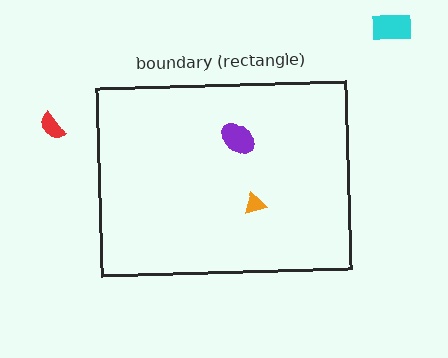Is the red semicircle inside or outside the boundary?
Outside.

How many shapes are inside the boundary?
2 inside, 2 outside.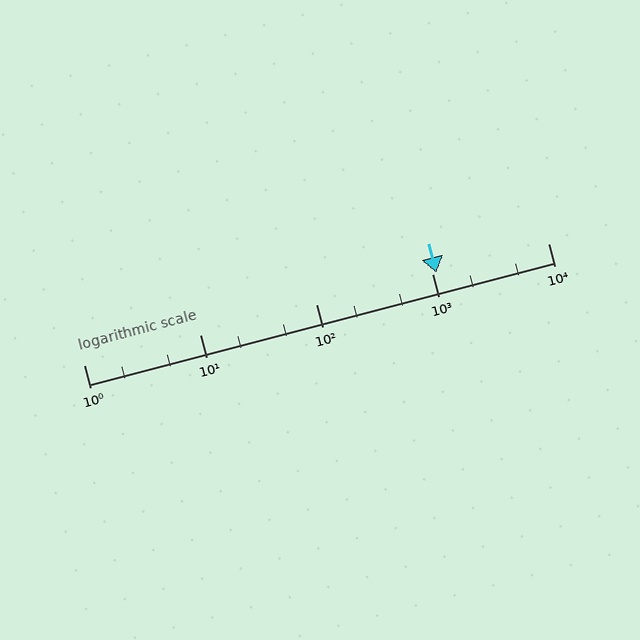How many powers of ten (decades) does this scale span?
The scale spans 4 decades, from 1 to 10000.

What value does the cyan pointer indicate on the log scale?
The pointer indicates approximately 1100.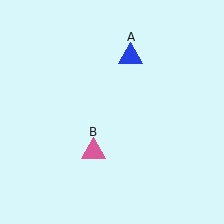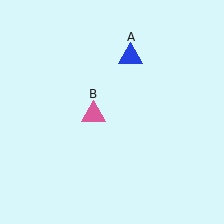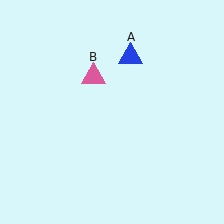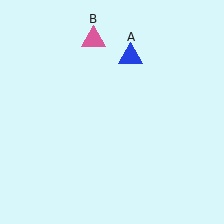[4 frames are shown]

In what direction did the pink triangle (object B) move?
The pink triangle (object B) moved up.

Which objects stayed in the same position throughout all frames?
Blue triangle (object A) remained stationary.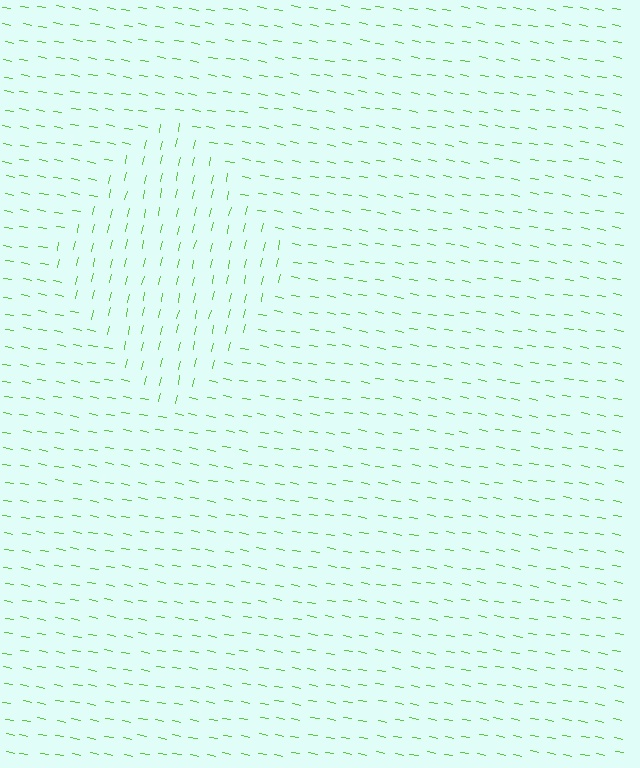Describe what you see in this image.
The image is filled with small lime line segments. A diamond region in the image has lines oriented differently from the surrounding lines, creating a visible texture boundary.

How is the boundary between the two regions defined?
The boundary is defined purely by a change in line orientation (approximately 88 degrees difference). All lines are the same color and thickness.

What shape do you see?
I see a diamond.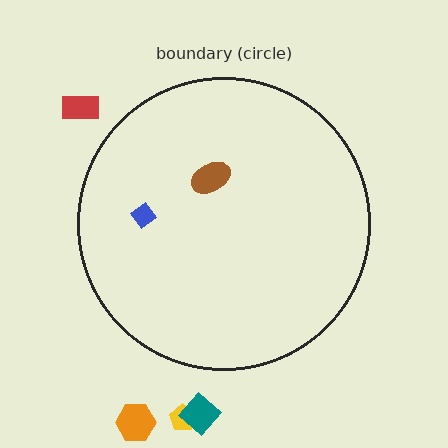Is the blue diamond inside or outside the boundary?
Inside.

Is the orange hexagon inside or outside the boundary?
Outside.